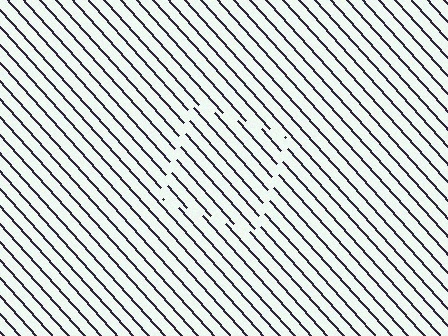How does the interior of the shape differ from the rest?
The interior of the shape contains the same grating, shifted by half a period — the contour is defined by the phase discontinuity where line-ends from the inner and outer gratings abut.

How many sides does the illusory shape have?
4 sides — the line-ends trace a square.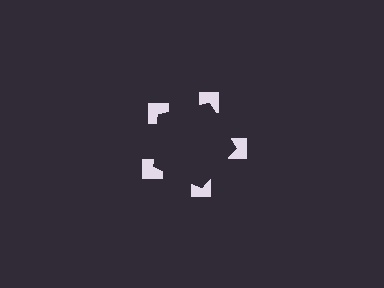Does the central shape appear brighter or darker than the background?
It typically appears slightly darker than the background, even though no actual brightness change is drawn.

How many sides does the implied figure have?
5 sides.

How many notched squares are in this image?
There are 5 — one at each vertex of the illusory pentagon.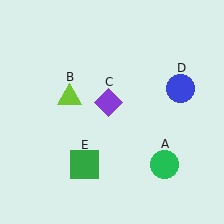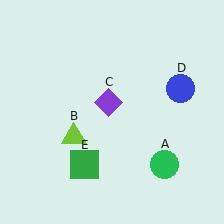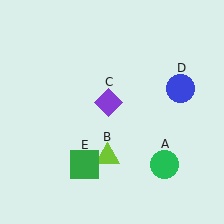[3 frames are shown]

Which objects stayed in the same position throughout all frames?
Green circle (object A) and purple diamond (object C) and blue circle (object D) and green square (object E) remained stationary.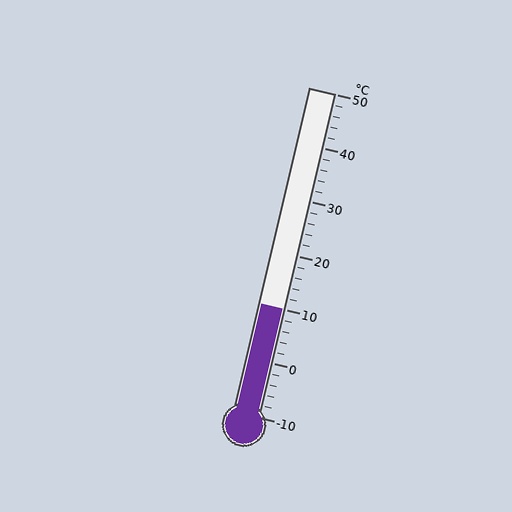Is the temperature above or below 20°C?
The temperature is below 20°C.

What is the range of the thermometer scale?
The thermometer scale ranges from -10°C to 50°C.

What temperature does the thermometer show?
The thermometer shows approximately 10°C.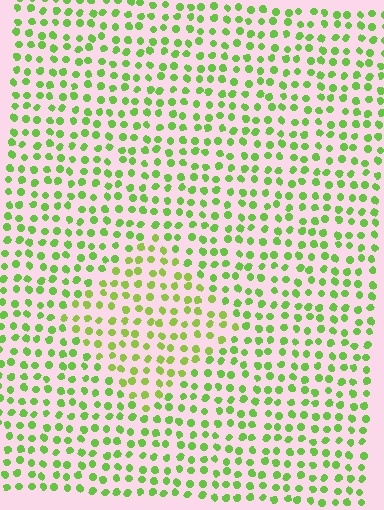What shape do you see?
I see a diamond.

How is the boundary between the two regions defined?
The boundary is defined purely by a slight shift in hue (about 18 degrees). Spacing, size, and orientation are identical on both sides.